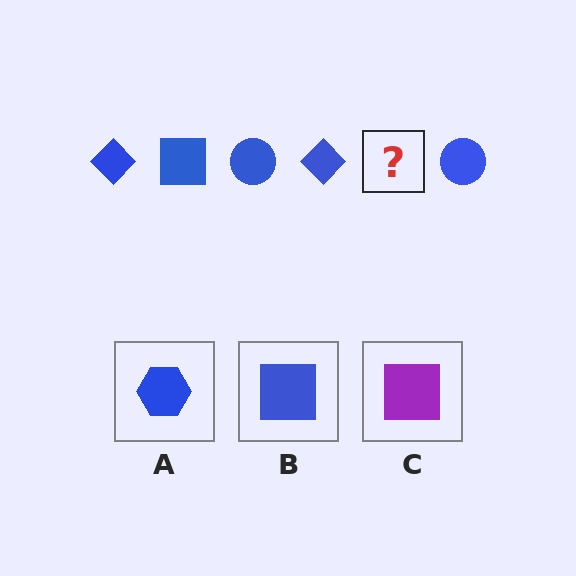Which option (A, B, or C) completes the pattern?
B.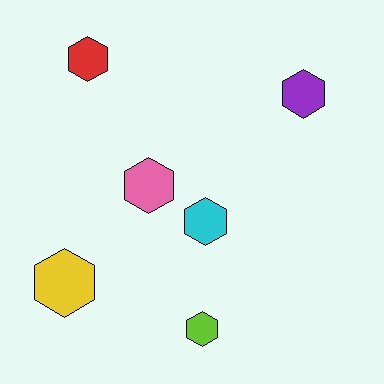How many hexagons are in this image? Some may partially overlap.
There are 6 hexagons.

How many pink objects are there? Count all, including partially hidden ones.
There is 1 pink object.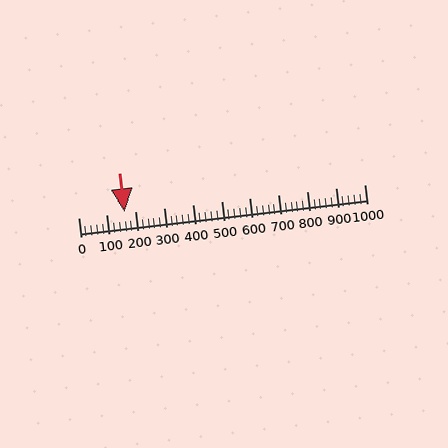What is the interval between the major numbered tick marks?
The major tick marks are spaced 100 units apart.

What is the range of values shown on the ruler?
The ruler shows values from 0 to 1000.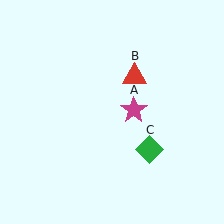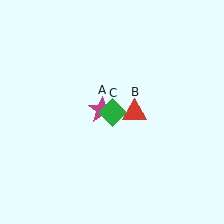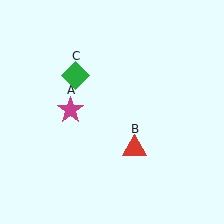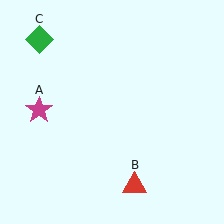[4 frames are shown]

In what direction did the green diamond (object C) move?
The green diamond (object C) moved up and to the left.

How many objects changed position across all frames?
3 objects changed position: magenta star (object A), red triangle (object B), green diamond (object C).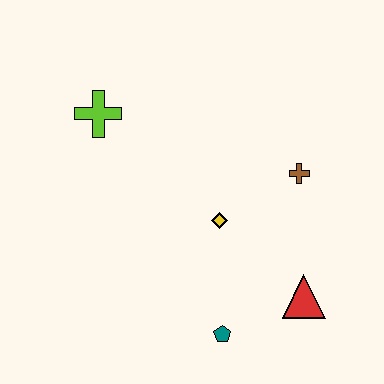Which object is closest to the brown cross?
The yellow diamond is closest to the brown cross.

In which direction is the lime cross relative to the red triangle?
The lime cross is to the left of the red triangle.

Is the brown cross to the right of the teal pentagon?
Yes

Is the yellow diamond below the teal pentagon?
No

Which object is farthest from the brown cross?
The lime cross is farthest from the brown cross.